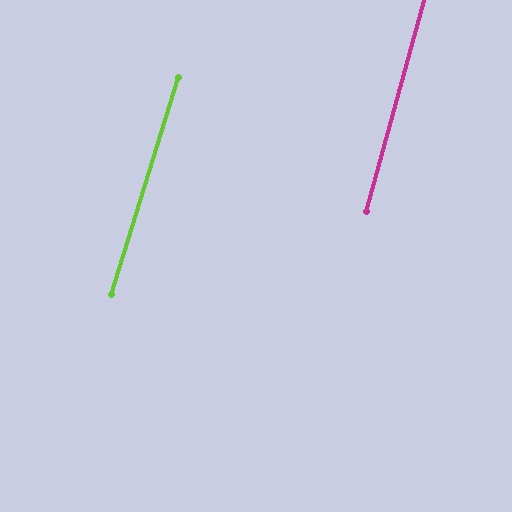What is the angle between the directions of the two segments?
Approximately 2 degrees.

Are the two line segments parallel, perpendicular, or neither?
Parallel — their directions differ by only 1.7°.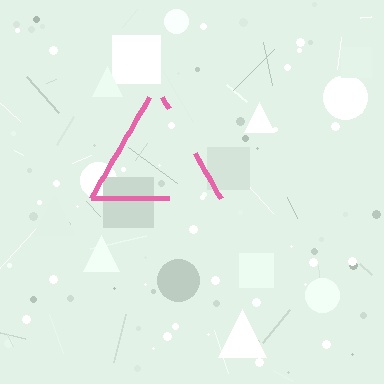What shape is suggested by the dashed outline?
The dashed outline suggests a triangle.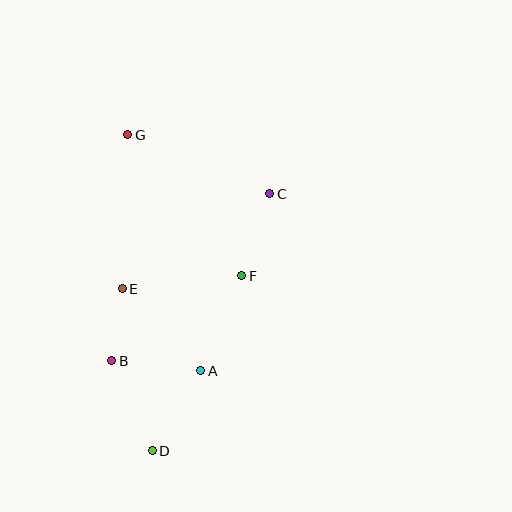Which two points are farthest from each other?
Points D and G are farthest from each other.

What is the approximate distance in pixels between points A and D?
The distance between A and D is approximately 94 pixels.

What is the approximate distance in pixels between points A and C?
The distance between A and C is approximately 190 pixels.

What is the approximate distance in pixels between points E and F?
The distance between E and F is approximately 120 pixels.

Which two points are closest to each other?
Points B and E are closest to each other.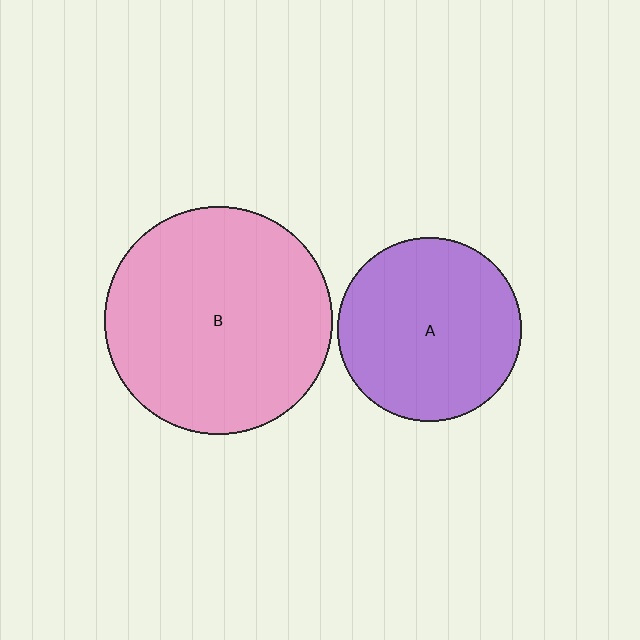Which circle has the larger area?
Circle B (pink).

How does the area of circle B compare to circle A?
Approximately 1.5 times.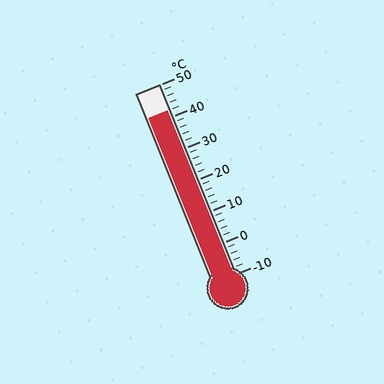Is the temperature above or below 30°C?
The temperature is above 30°C.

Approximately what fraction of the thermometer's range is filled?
The thermometer is filled to approximately 85% of its range.